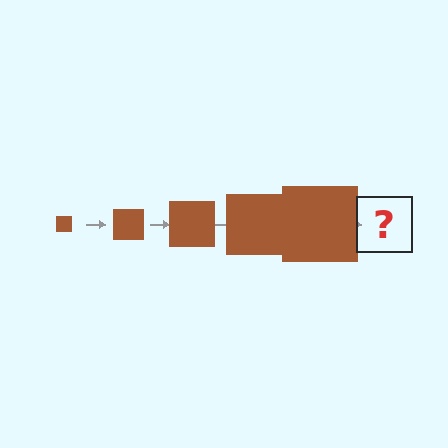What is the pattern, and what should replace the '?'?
The pattern is that the square gets progressively larger each step. The '?' should be a brown square, larger than the previous one.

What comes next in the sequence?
The next element should be a brown square, larger than the previous one.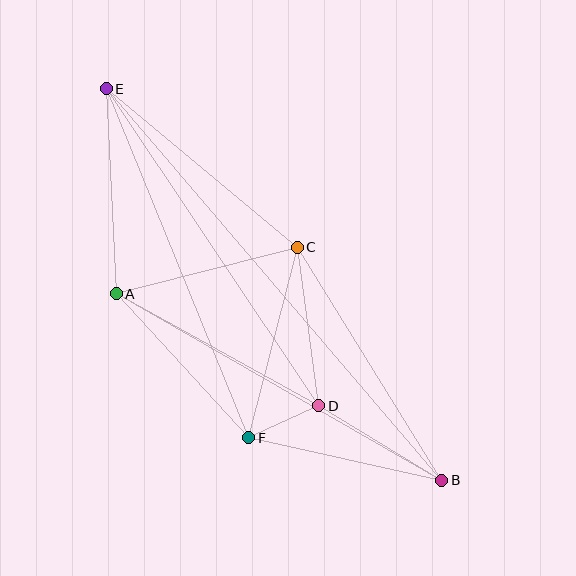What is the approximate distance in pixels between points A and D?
The distance between A and D is approximately 231 pixels.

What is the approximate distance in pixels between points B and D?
The distance between B and D is approximately 144 pixels.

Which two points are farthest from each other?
Points B and E are farthest from each other.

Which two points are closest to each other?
Points D and F are closest to each other.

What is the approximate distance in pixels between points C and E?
The distance between C and E is approximately 248 pixels.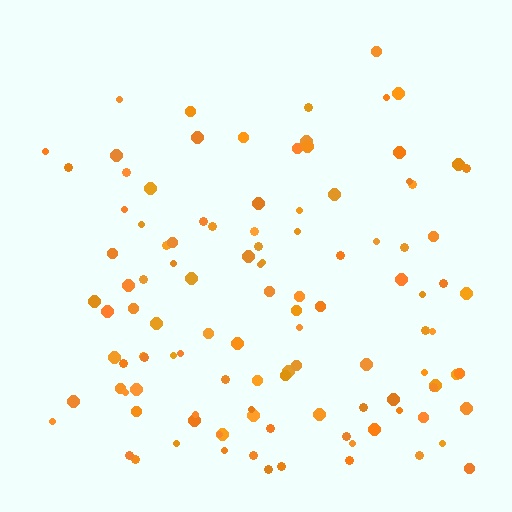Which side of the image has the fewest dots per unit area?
The top.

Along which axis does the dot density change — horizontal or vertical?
Vertical.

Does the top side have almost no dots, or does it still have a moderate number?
Still a moderate number, just noticeably fewer than the bottom.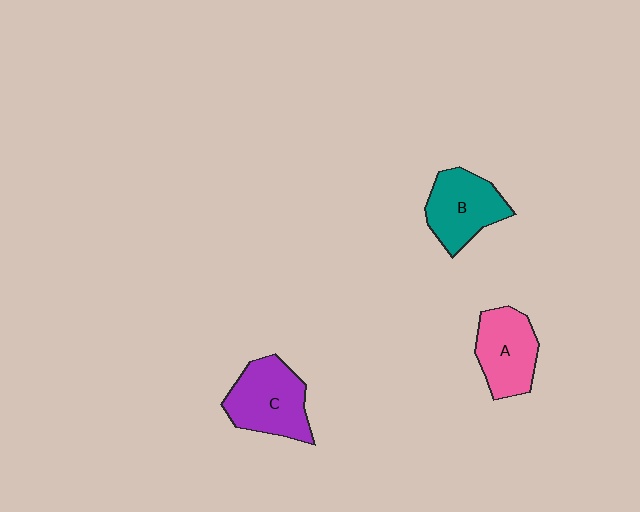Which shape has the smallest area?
Shape A (pink).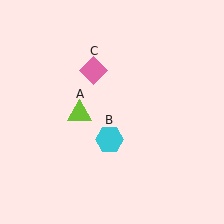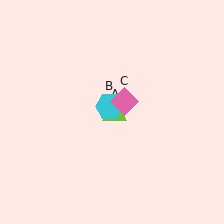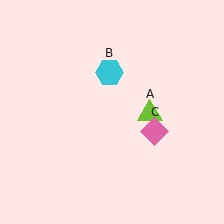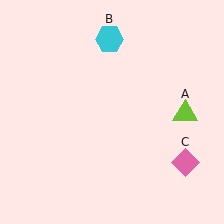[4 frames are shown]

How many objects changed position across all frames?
3 objects changed position: lime triangle (object A), cyan hexagon (object B), pink diamond (object C).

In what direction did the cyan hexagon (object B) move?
The cyan hexagon (object B) moved up.